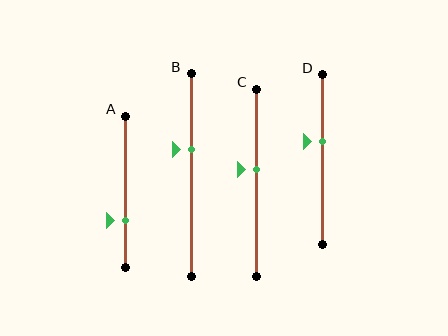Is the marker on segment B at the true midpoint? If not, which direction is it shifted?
No, the marker on segment B is shifted upward by about 12% of the segment length.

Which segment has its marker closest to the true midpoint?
Segment C has its marker closest to the true midpoint.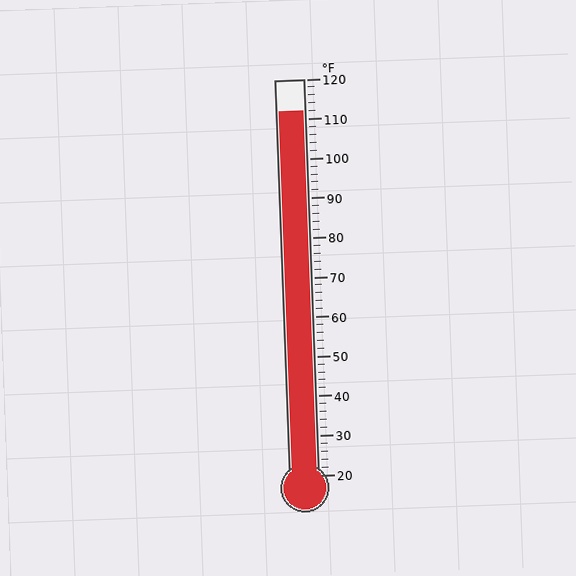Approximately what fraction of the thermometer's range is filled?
The thermometer is filled to approximately 90% of its range.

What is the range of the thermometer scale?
The thermometer scale ranges from 20°F to 120°F.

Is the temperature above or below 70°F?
The temperature is above 70°F.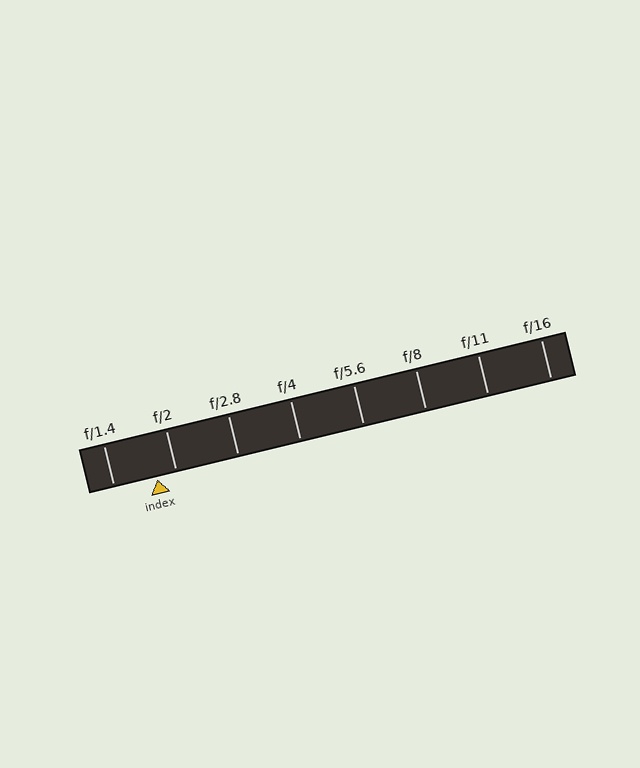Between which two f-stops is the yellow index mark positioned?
The index mark is between f/1.4 and f/2.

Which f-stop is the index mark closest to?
The index mark is closest to f/2.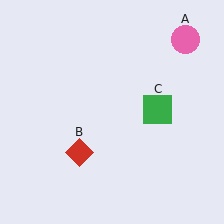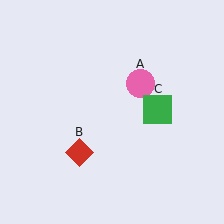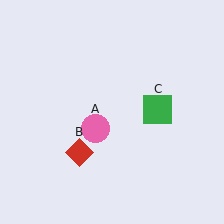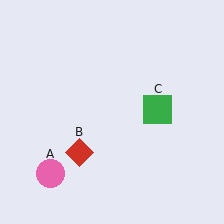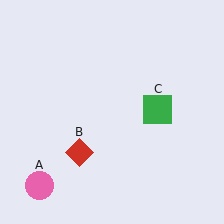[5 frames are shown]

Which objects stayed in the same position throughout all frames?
Red diamond (object B) and green square (object C) remained stationary.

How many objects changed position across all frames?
1 object changed position: pink circle (object A).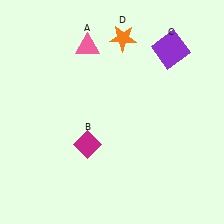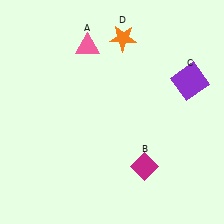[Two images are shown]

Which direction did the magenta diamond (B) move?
The magenta diamond (B) moved right.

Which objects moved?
The objects that moved are: the magenta diamond (B), the purple square (C).